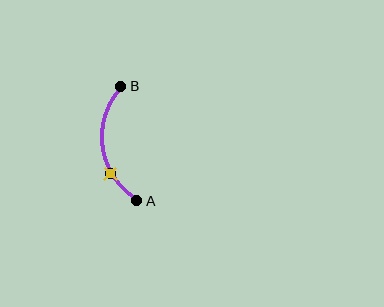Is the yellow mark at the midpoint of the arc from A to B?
No. The yellow mark lies on the arc but is closer to endpoint A. The arc midpoint would be at the point on the curve equidistant along the arc from both A and B.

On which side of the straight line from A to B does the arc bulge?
The arc bulges to the left of the straight line connecting A and B.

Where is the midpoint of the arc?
The arc midpoint is the point on the curve farthest from the straight line joining A and B. It sits to the left of that line.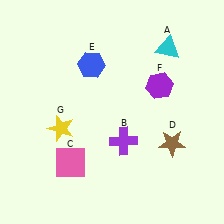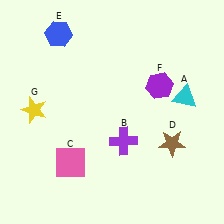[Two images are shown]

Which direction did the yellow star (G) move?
The yellow star (G) moved left.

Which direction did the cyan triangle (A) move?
The cyan triangle (A) moved down.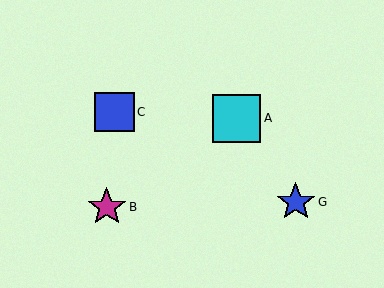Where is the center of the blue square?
The center of the blue square is at (115, 112).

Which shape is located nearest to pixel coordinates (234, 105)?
The cyan square (labeled A) at (237, 118) is nearest to that location.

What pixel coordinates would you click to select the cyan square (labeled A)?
Click at (237, 118) to select the cyan square A.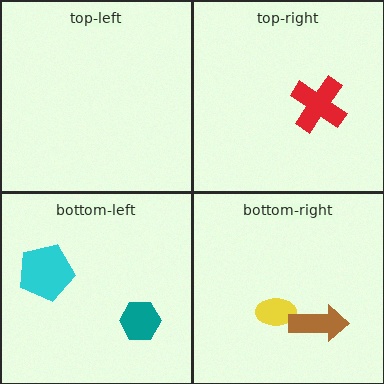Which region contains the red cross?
The top-right region.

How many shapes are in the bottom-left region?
2.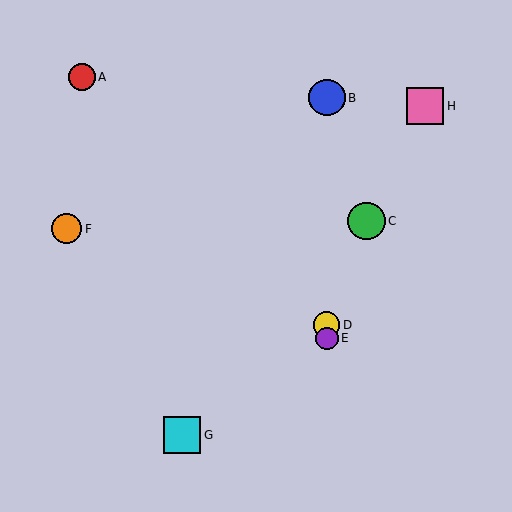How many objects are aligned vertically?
3 objects (B, D, E) are aligned vertically.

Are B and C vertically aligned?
No, B is at x≈327 and C is at x≈367.